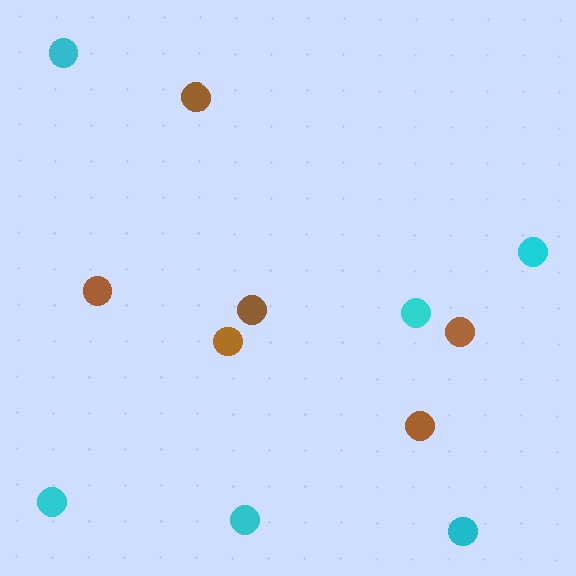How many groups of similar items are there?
There are 2 groups: one group of cyan circles (6) and one group of brown circles (6).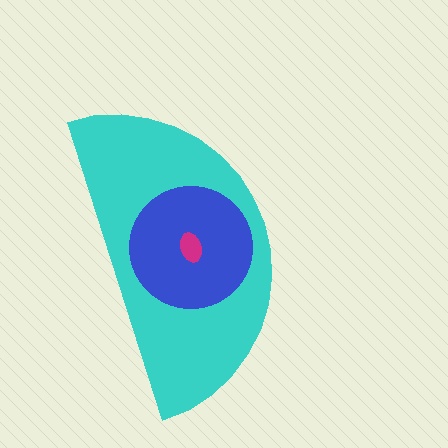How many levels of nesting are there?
3.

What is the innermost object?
The magenta ellipse.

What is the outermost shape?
The cyan semicircle.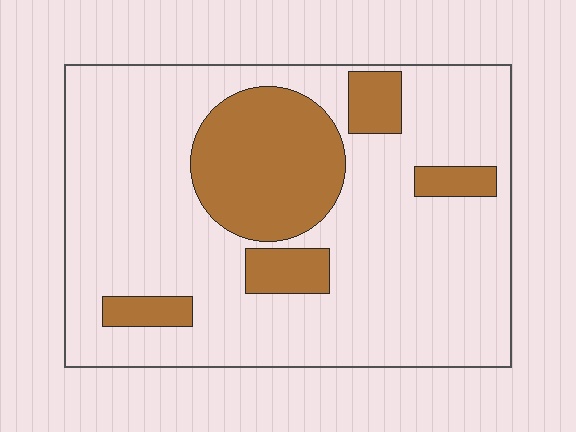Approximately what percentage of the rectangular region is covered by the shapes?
Approximately 25%.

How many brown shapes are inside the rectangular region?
5.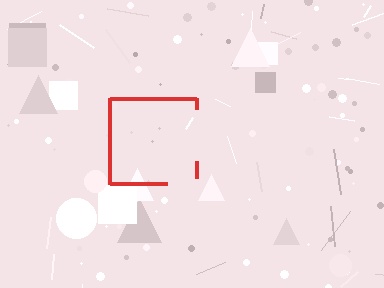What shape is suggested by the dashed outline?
The dashed outline suggests a square.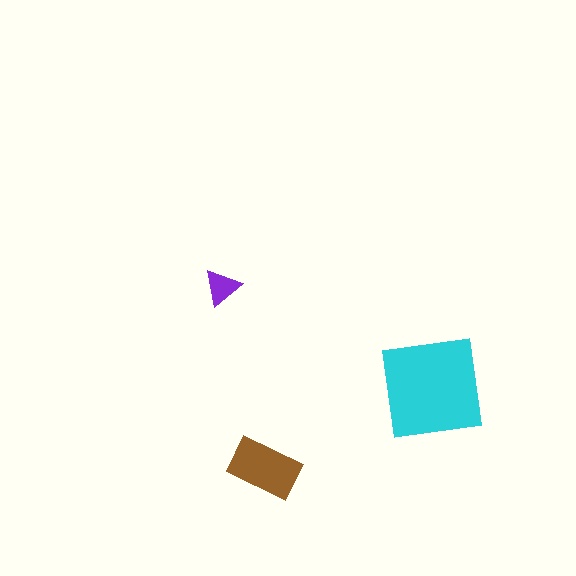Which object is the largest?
The cyan square.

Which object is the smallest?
The purple triangle.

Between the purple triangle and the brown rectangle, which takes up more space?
The brown rectangle.